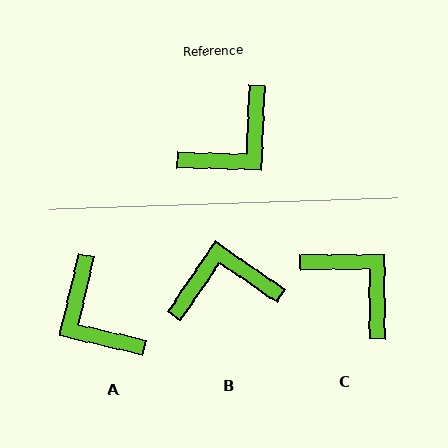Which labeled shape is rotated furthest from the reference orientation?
B, about 148 degrees away.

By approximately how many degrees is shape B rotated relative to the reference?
Approximately 148 degrees counter-clockwise.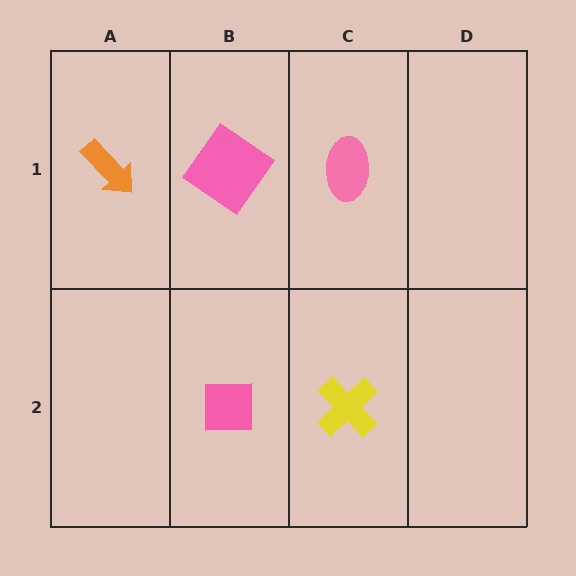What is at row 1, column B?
A pink diamond.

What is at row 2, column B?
A pink square.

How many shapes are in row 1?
3 shapes.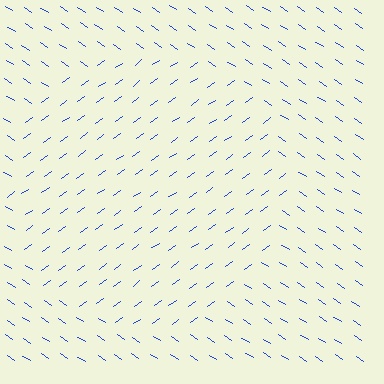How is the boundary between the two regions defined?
The boundary is defined purely by a change in line orientation (approximately 69 degrees difference). All lines are the same color and thickness.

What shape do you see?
I see a circle.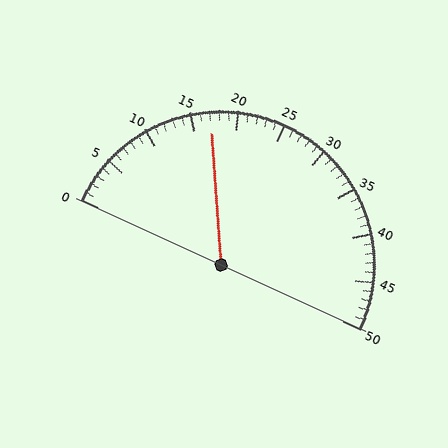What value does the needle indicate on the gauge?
The needle indicates approximately 17.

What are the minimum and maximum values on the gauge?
The gauge ranges from 0 to 50.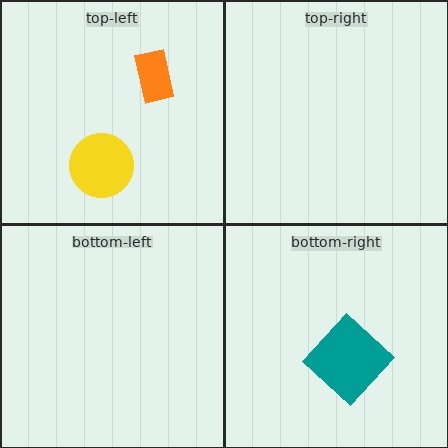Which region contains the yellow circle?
The top-left region.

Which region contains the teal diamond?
The bottom-right region.